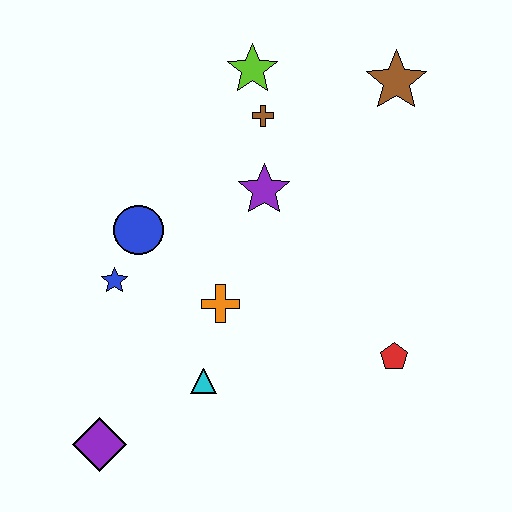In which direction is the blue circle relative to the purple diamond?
The blue circle is above the purple diamond.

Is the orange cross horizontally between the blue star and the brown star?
Yes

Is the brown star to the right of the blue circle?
Yes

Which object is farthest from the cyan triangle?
The brown star is farthest from the cyan triangle.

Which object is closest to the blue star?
The blue circle is closest to the blue star.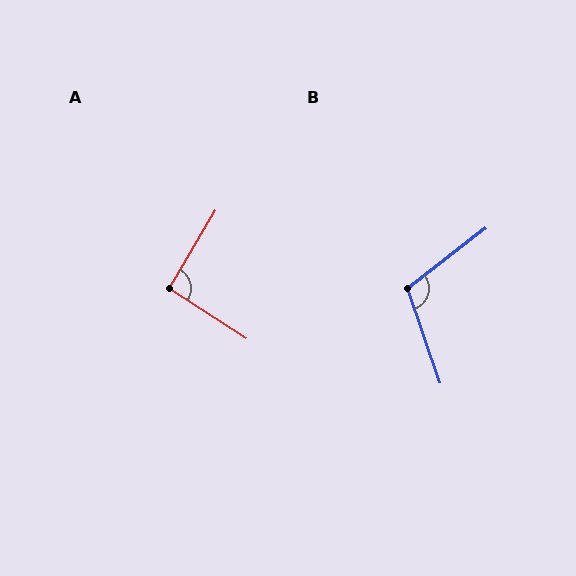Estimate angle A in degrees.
Approximately 92 degrees.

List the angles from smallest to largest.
A (92°), B (108°).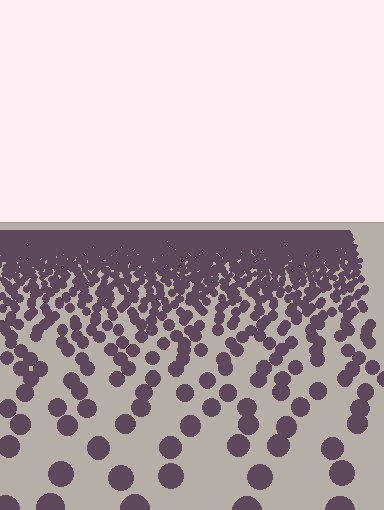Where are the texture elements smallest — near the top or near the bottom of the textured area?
Near the top.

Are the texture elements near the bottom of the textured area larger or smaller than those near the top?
Larger. Near the bottom, elements are closer to the viewer and appear at a bigger on-screen size.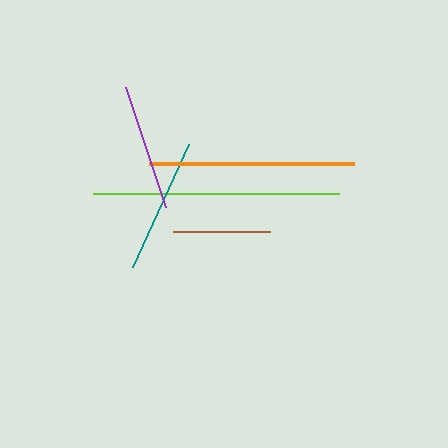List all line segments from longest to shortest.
From longest to shortest: lime, orange, teal, purple, brown.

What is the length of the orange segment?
The orange segment is approximately 205 pixels long.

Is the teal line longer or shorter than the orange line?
The orange line is longer than the teal line.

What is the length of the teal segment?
The teal segment is approximately 136 pixels long.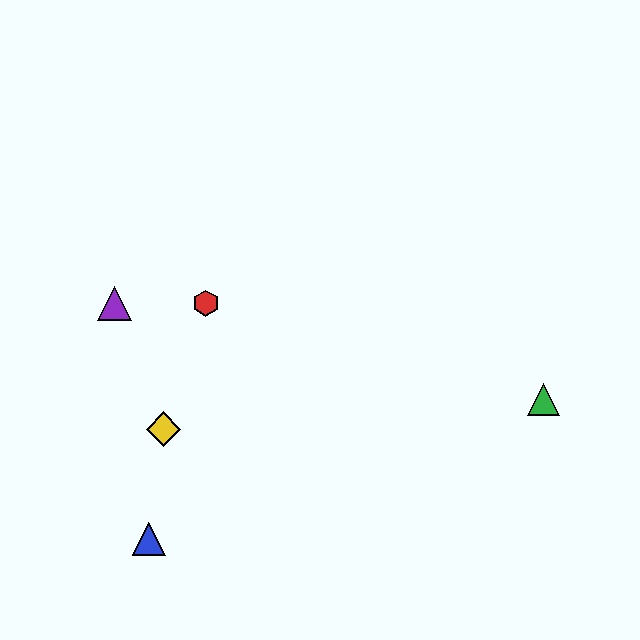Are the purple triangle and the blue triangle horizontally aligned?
No, the purple triangle is at y≈303 and the blue triangle is at y≈539.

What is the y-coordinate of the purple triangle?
The purple triangle is at y≈303.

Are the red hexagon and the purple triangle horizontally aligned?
Yes, both are at y≈303.